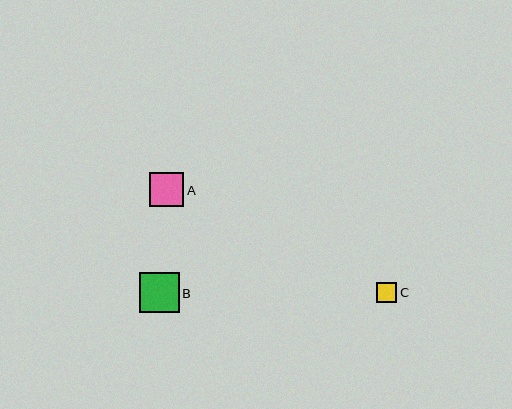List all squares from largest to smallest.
From largest to smallest: B, A, C.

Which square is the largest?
Square B is the largest with a size of approximately 40 pixels.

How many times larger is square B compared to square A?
Square B is approximately 1.2 times the size of square A.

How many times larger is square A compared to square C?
Square A is approximately 1.7 times the size of square C.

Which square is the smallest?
Square C is the smallest with a size of approximately 20 pixels.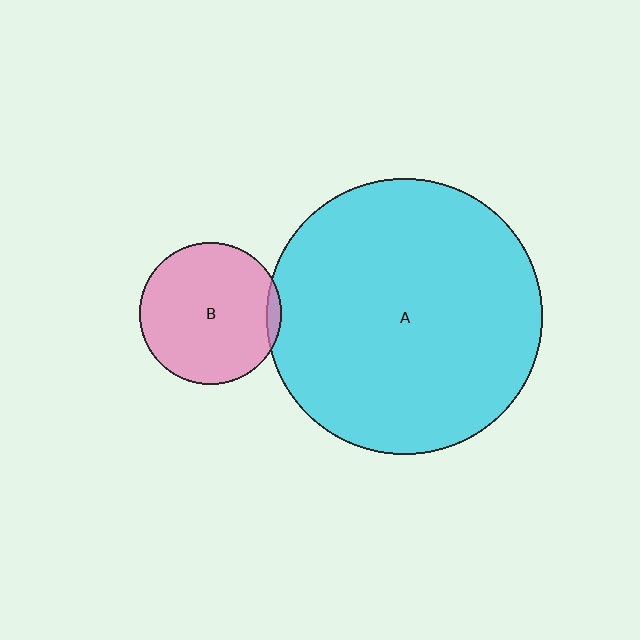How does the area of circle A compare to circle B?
Approximately 3.8 times.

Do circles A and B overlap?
Yes.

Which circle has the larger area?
Circle A (cyan).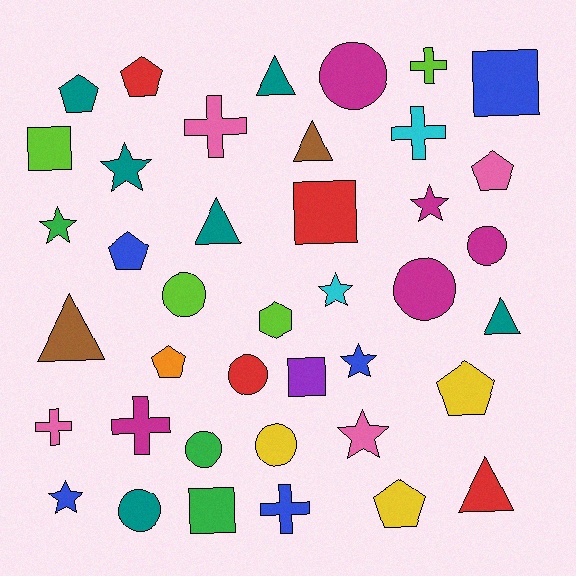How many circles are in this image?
There are 8 circles.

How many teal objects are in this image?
There are 6 teal objects.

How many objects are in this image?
There are 40 objects.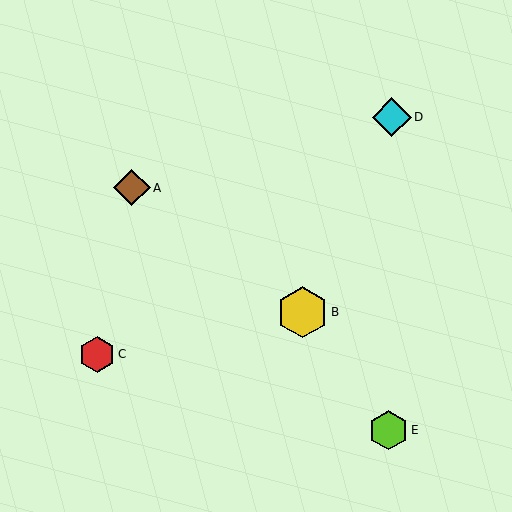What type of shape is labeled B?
Shape B is a yellow hexagon.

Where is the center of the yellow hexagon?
The center of the yellow hexagon is at (303, 312).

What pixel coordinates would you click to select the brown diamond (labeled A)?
Click at (132, 188) to select the brown diamond A.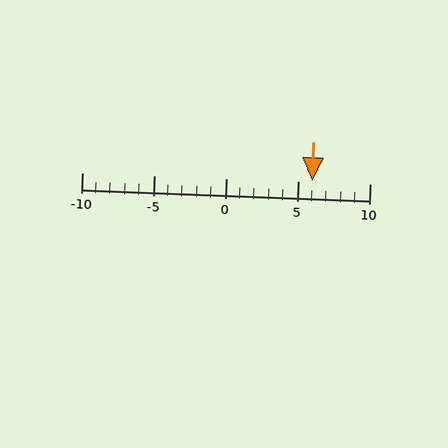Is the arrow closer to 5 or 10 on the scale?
The arrow is closer to 5.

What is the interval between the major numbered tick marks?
The major tick marks are spaced 5 units apart.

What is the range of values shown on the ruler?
The ruler shows values from -10 to 10.